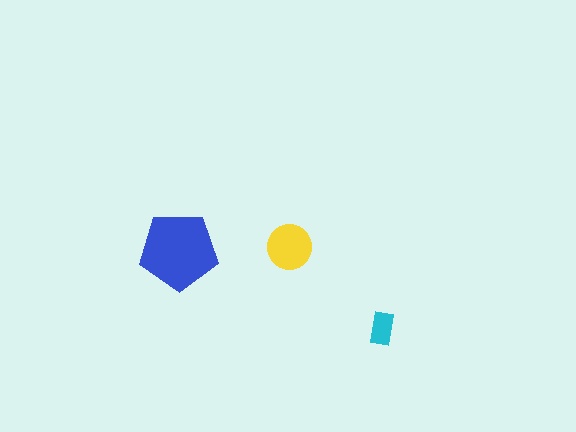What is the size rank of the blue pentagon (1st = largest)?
1st.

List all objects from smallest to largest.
The cyan rectangle, the yellow circle, the blue pentagon.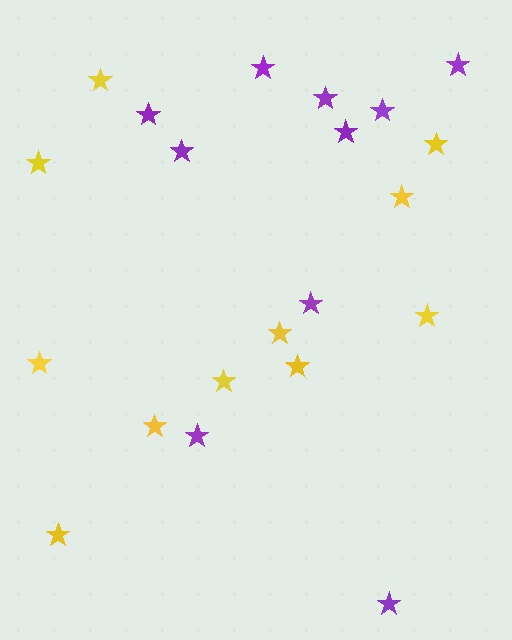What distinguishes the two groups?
There are 2 groups: one group of yellow stars (11) and one group of purple stars (10).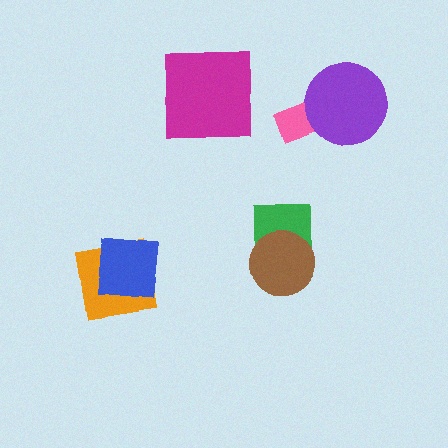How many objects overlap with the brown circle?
1 object overlaps with the brown circle.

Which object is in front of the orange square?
The blue square is in front of the orange square.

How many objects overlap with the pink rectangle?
1 object overlaps with the pink rectangle.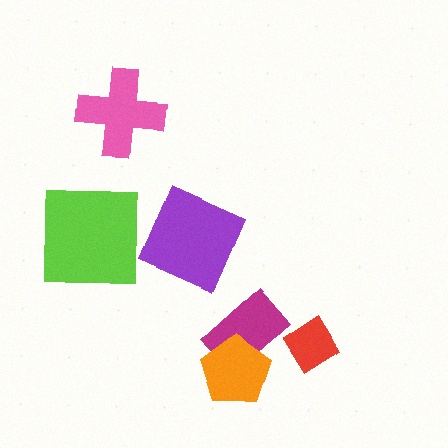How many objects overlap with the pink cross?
0 objects overlap with the pink cross.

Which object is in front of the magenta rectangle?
The orange pentagon is in front of the magenta rectangle.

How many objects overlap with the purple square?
0 objects overlap with the purple square.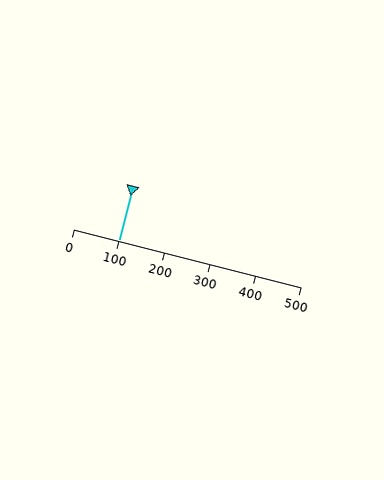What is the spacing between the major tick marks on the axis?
The major ticks are spaced 100 apart.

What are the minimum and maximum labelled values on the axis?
The axis runs from 0 to 500.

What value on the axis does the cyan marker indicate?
The marker indicates approximately 100.